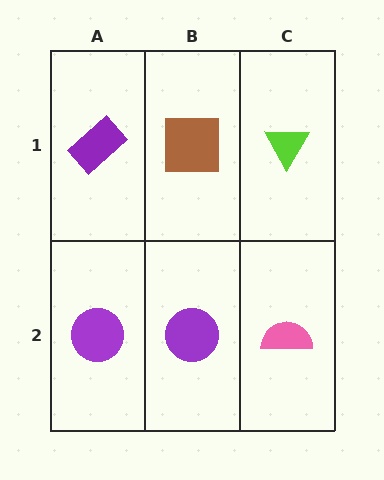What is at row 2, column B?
A purple circle.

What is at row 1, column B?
A brown square.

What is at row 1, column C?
A lime triangle.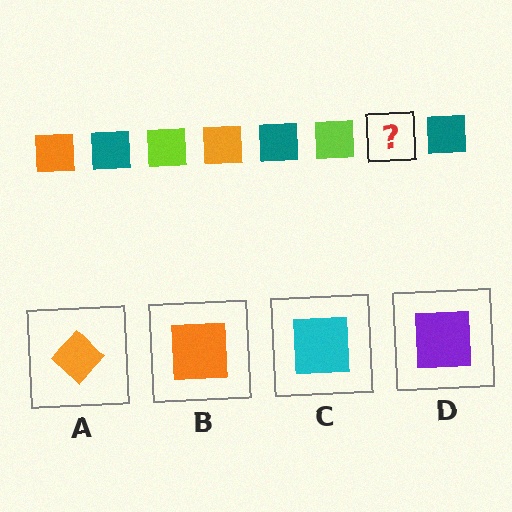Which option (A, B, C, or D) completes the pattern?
B.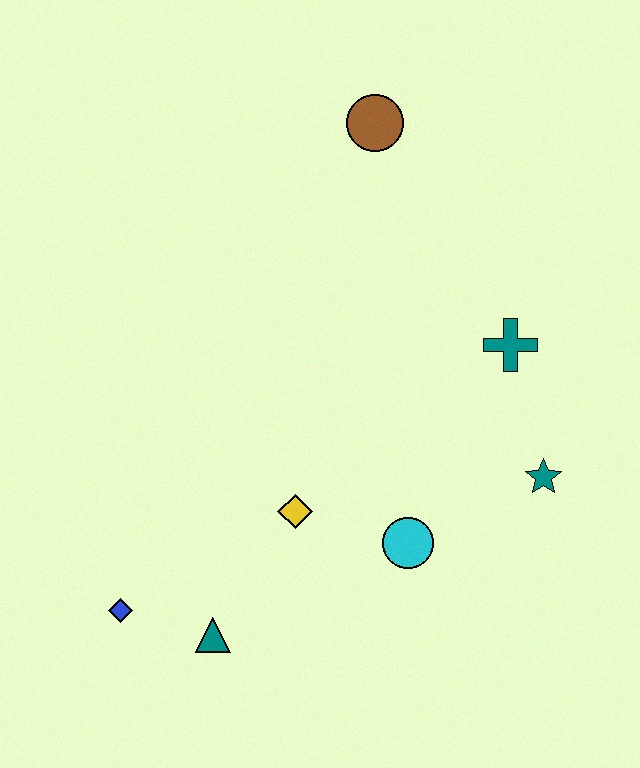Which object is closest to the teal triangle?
The blue diamond is closest to the teal triangle.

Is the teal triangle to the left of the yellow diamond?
Yes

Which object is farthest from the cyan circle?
The brown circle is farthest from the cyan circle.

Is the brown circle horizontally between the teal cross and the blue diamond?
Yes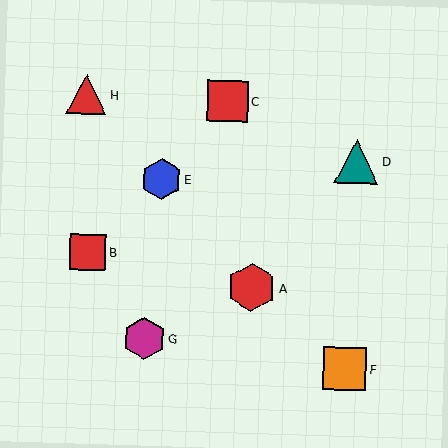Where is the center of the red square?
The center of the red square is at (88, 252).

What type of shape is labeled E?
Shape E is a blue hexagon.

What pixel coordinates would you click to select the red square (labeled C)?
Click at (228, 101) to select the red square C.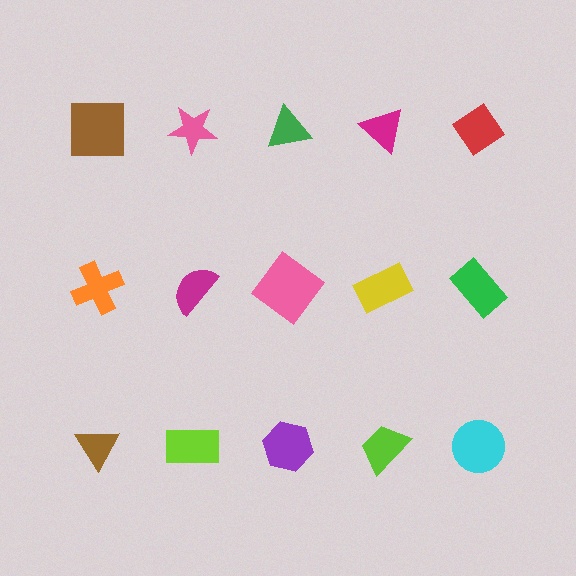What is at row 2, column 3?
A pink diamond.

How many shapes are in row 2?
5 shapes.